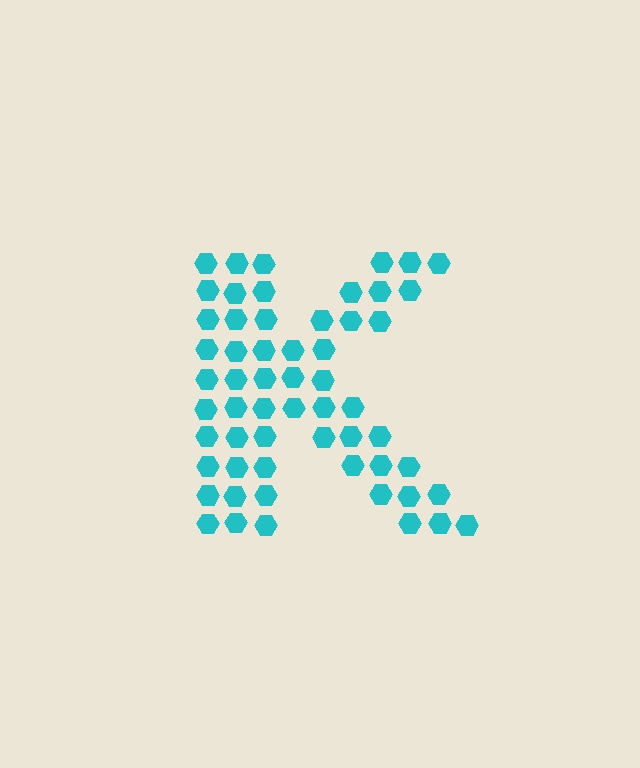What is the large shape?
The large shape is the letter K.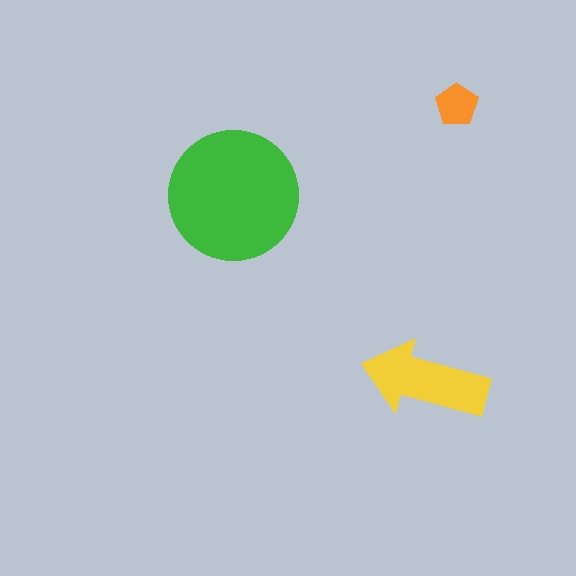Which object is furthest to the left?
The green circle is leftmost.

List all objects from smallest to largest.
The orange pentagon, the yellow arrow, the green circle.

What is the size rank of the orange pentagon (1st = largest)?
3rd.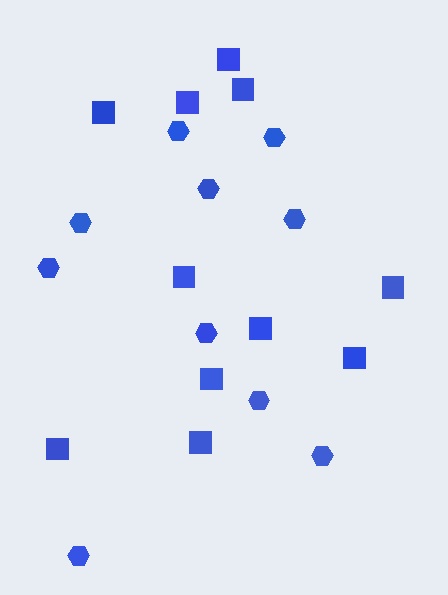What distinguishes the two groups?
There are 2 groups: one group of hexagons (10) and one group of squares (11).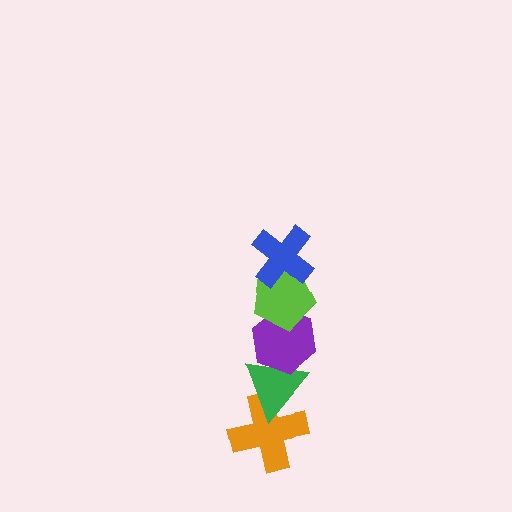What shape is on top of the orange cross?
The green triangle is on top of the orange cross.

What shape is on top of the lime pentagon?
The blue cross is on top of the lime pentagon.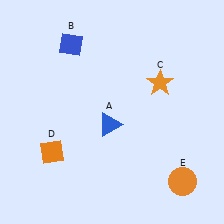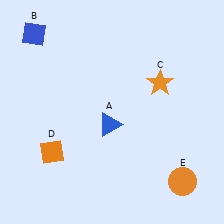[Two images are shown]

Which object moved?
The blue diamond (B) moved left.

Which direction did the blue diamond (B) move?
The blue diamond (B) moved left.